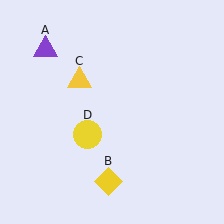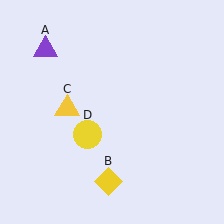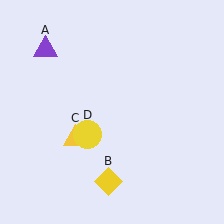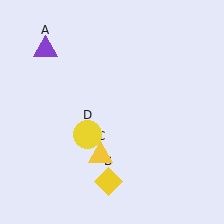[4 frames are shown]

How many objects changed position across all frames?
1 object changed position: yellow triangle (object C).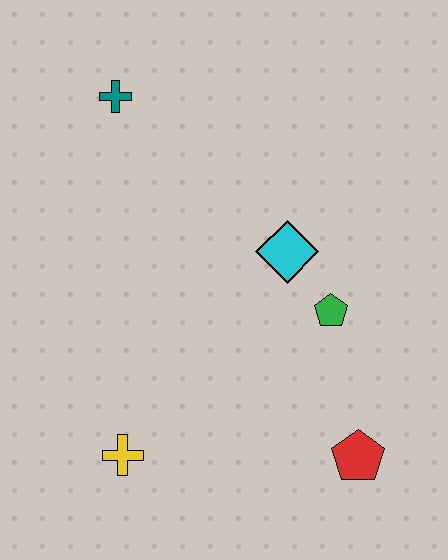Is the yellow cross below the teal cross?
Yes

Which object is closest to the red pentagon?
The green pentagon is closest to the red pentagon.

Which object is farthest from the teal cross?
The red pentagon is farthest from the teal cross.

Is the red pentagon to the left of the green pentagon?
No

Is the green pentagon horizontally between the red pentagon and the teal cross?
Yes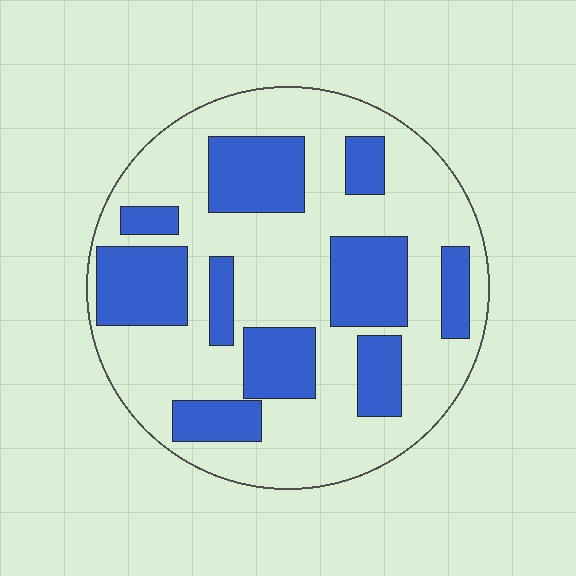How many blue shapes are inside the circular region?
10.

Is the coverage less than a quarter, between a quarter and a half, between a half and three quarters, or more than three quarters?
Between a quarter and a half.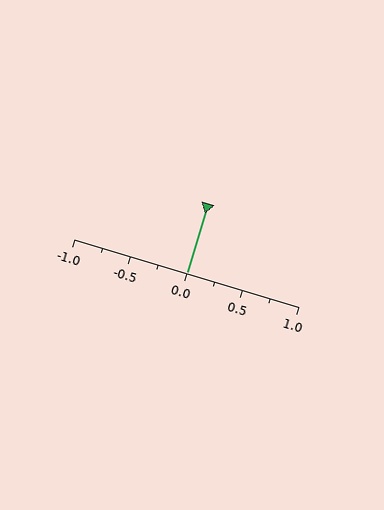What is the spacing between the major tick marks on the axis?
The major ticks are spaced 0.5 apart.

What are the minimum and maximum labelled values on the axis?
The axis runs from -1.0 to 1.0.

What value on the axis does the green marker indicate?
The marker indicates approximately 0.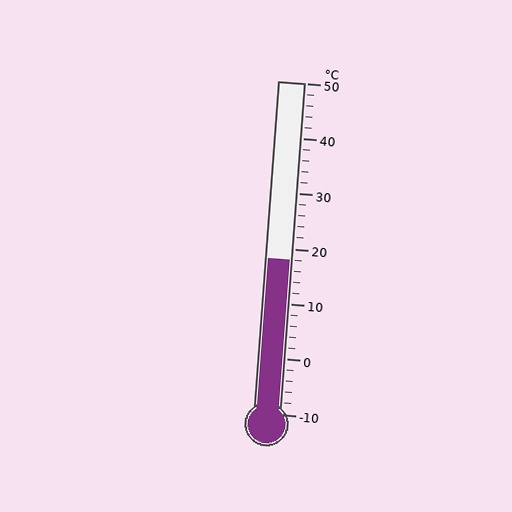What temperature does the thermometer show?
The thermometer shows approximately 18°C.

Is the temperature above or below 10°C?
The temperature is above 10°C.